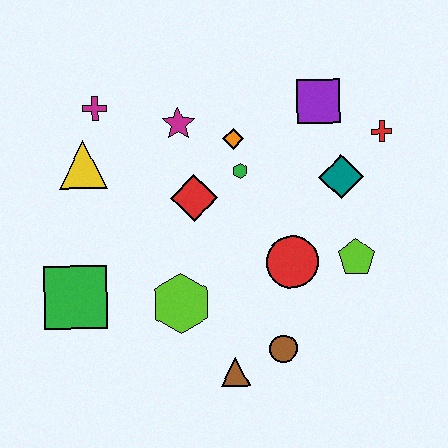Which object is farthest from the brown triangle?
The magenta cross is farthest from the brown triangle.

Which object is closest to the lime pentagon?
The red circle is closest to the lime pentagon.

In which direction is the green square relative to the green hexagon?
The green square is to the left of the green hexagon.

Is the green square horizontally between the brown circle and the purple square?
No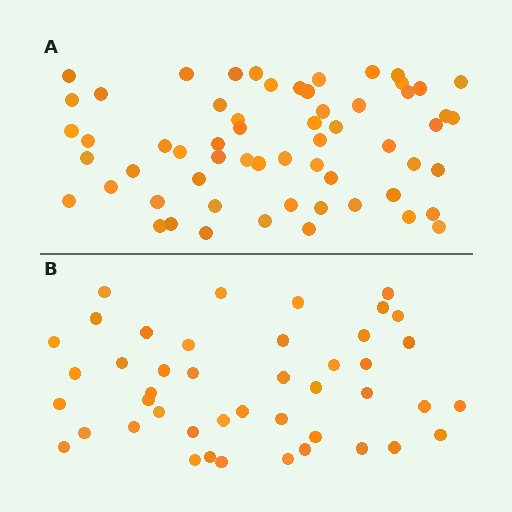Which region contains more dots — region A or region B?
Region A (the top region) has more dots.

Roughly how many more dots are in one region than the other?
Region A has approximately 15 more dots than region B.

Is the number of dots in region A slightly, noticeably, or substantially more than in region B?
Region A has noticeably more, but not dramatically so. The ratio is roughly 1.4 to 1.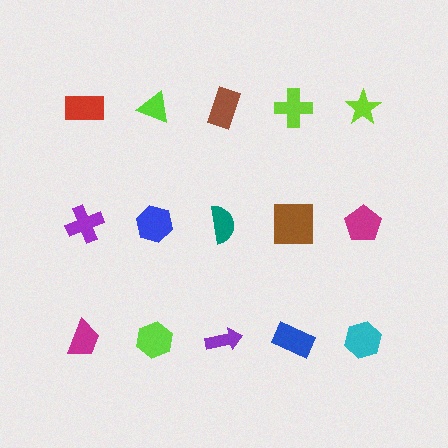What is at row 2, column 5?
A magenta pentagon.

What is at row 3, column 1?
A magenta trapezoid.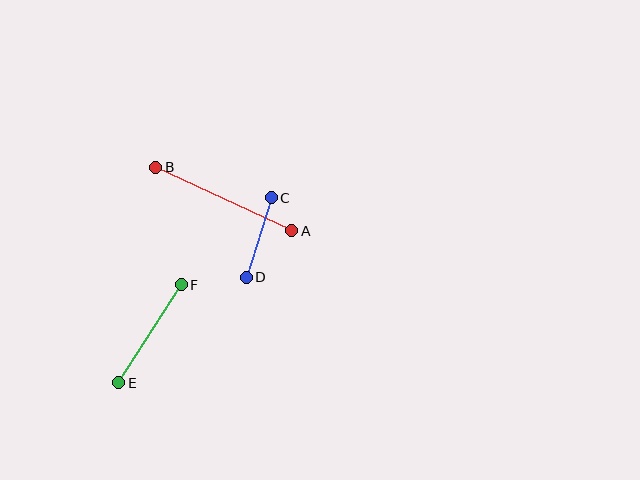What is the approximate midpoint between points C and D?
The midpoint is at approximately (259, 238) pixels.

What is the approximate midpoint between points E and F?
The midpoint is at approximately (150, 334) pixels.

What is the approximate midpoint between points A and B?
The midpoint is at approximately (224, 199) pixels.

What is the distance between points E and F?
The distance is approximately 116 pixels.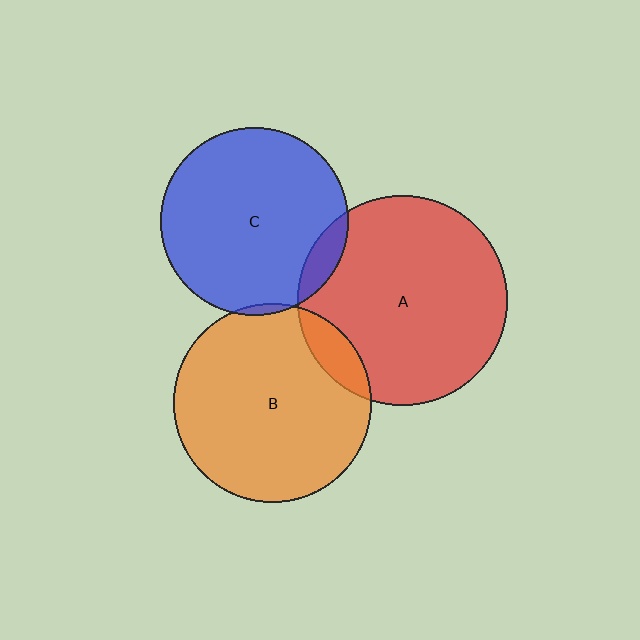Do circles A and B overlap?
Yes.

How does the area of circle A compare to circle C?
Approximately 1.2 times.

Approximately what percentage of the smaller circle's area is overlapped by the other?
Approximately 10%.